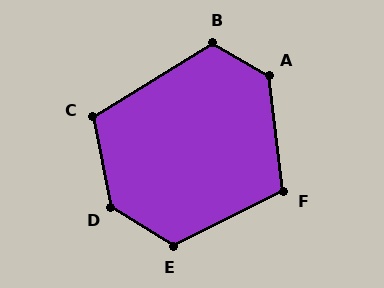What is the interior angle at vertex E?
Approximately 123 degrees (obtuse).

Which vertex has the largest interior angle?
D, at approximately 132 degrees.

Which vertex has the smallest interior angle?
F, at approximately 109 degrees.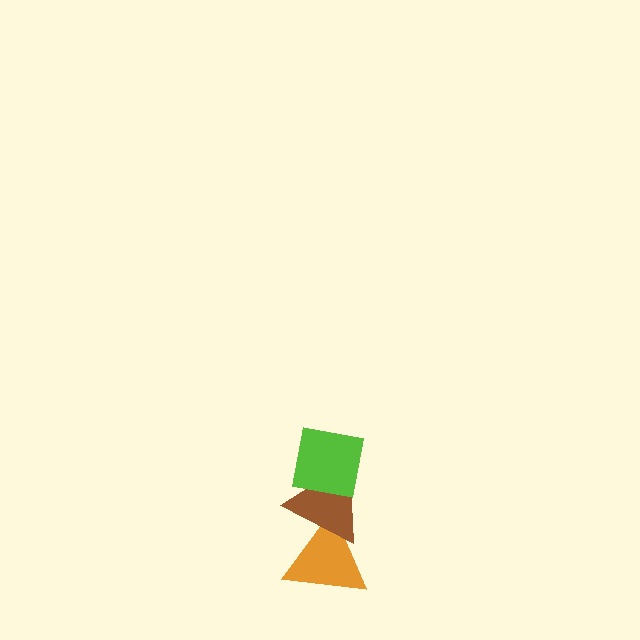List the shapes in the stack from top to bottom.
From top to bottom: the lime square, the brown triangle, the orange triangle.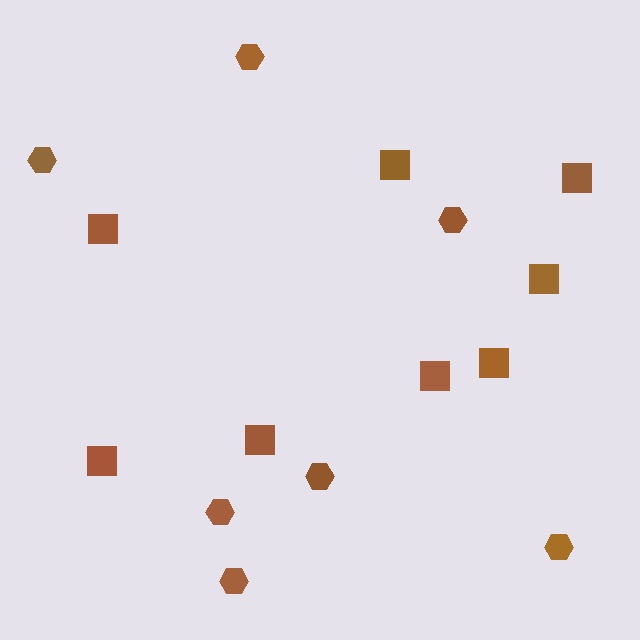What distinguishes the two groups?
There are 2 groups: one group of hexagons (7) and one group of squares (8).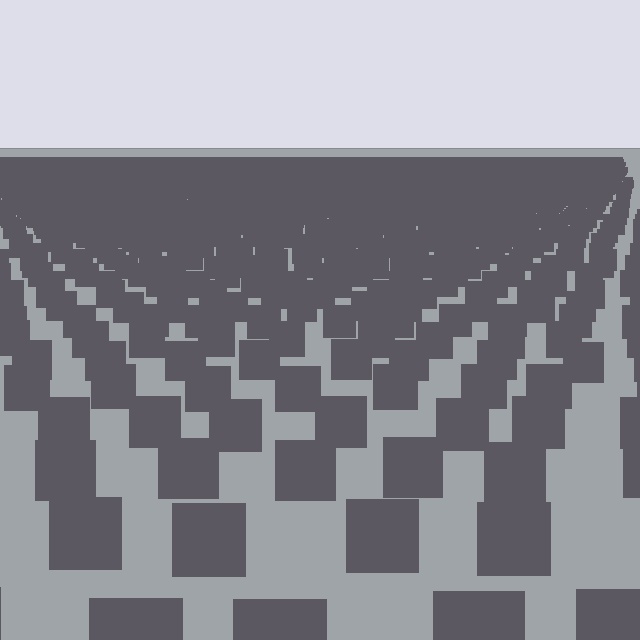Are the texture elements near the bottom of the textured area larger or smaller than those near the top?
Larger. Near the bottom, elements are closer to the viewer and appear at a bigger on-screen size.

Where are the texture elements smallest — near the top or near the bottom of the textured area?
Near the top.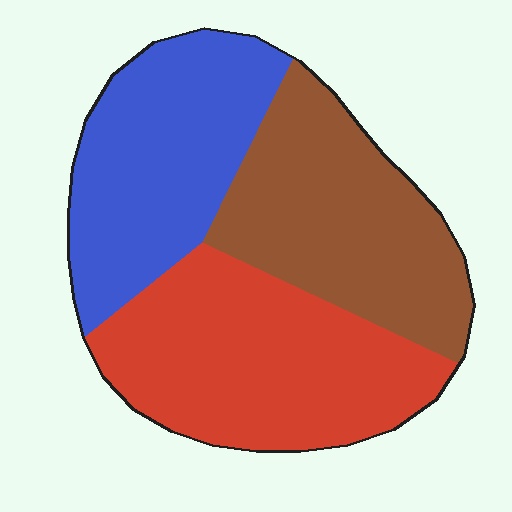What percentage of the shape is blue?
Blue takes up between a quarter and a half of the shape.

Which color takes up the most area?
Red, at roughly 35%.